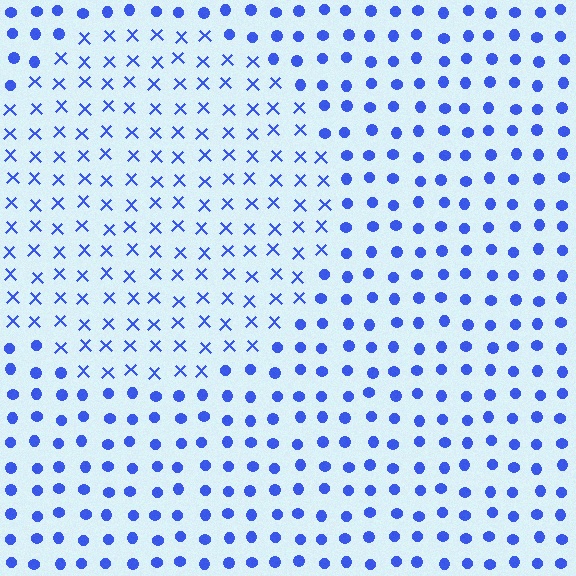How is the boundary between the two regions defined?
The boundary is defined by a change in element shape: X marks inside vs. circles outside. All elements share the same color and spacing.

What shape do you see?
I see a circle.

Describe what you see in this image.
The image is filled with small blue elements arranged in a uniform grid. A circle-shaped region contains X marks, while the surrounding area contains circles. The boundary is defined purely by the change in element shape.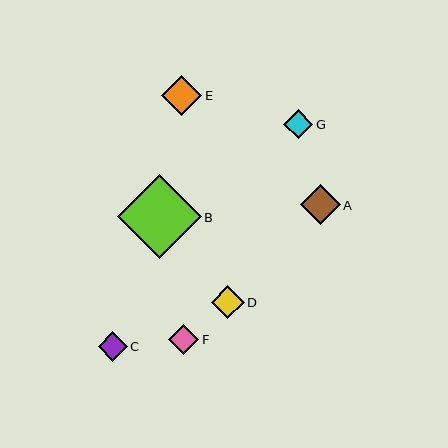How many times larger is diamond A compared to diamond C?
Diamond A is approximately 1.4 times the size of diamond C.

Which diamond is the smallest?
Diamond G is the smallest with a size of approximately 29 pixels.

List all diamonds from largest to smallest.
From largest to smallest: B, E, A, D, F, C, G.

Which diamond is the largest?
Diamond B is the largest with a size of approximately 84 pixels.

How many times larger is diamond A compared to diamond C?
Diamond A is approximately 1.4 times the size of diamond C.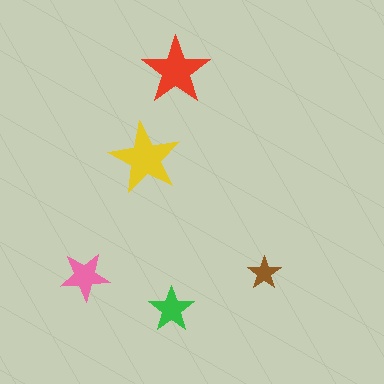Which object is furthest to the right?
The brown star is rightmost.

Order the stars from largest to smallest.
the yellow one, the red one, the pink one, the green one, the brown one.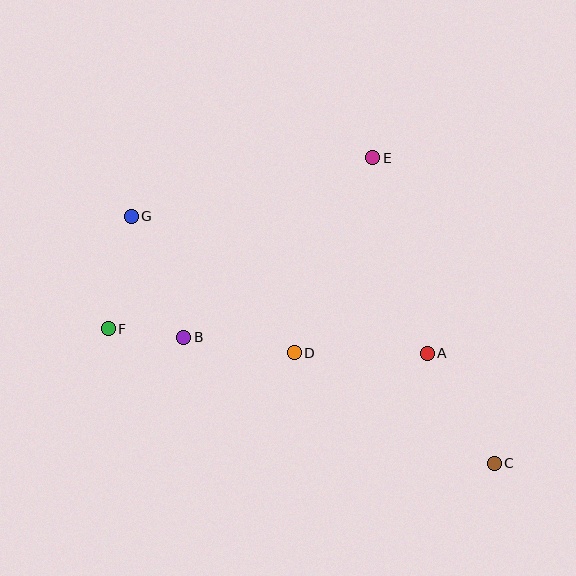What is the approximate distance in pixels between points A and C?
The distance between A and C is approximately 129 pixels.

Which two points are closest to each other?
Points B and F are closest to each other.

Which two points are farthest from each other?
Points C and G are farthest from each other.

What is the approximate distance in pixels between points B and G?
The distance between B and G is approximately 132 pixels.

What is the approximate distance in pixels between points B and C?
The distance between B and C is approximately 335 pixels.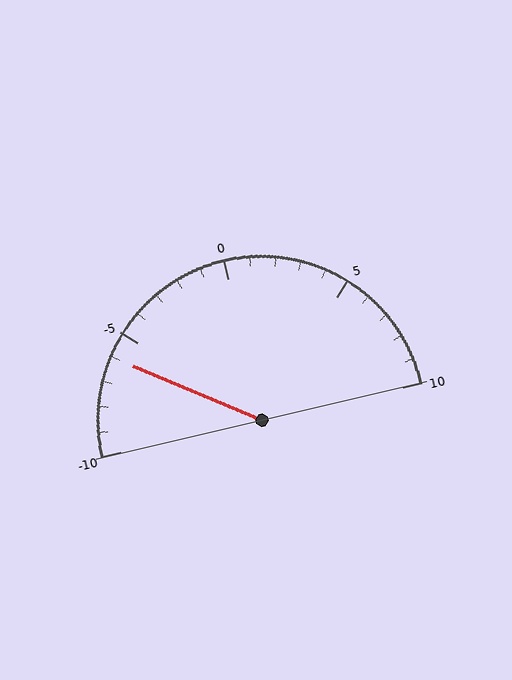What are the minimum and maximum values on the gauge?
The gauge ranges from -10 to 10.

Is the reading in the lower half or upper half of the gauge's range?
The reading is in the lower half of the range (-10 to 10).